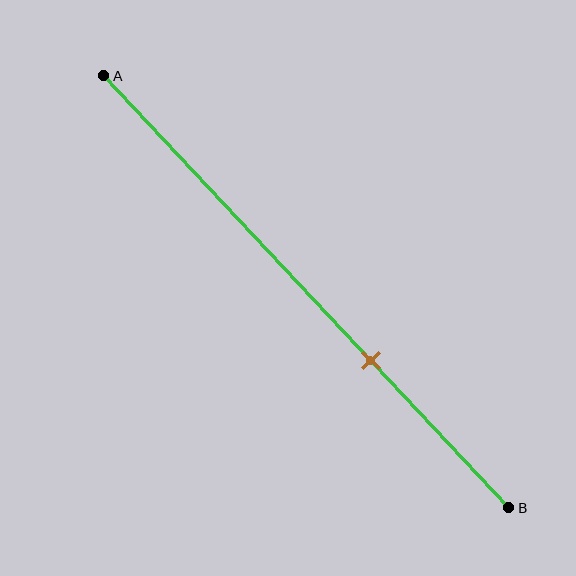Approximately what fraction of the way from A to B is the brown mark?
The brown mark is approximately 65% of the way from A to B.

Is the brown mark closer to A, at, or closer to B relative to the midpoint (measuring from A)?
The brown mark is closer to point B than the midpoint of segment AB.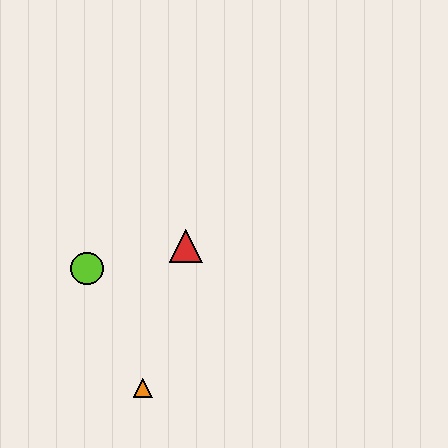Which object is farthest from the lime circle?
The orange triangle is farthest from the lime circle.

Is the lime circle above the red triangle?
No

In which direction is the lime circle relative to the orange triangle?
The lime circle is above the orange triangle.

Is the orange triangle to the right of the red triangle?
No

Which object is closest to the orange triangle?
The lime circle is closest to the orange triangle.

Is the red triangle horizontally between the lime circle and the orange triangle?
No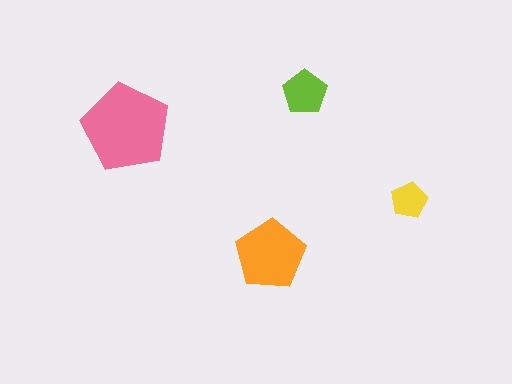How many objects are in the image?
There are 4 objects in the image.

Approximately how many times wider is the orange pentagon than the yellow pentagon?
About 2 times wider.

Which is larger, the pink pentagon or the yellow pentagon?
The pink one.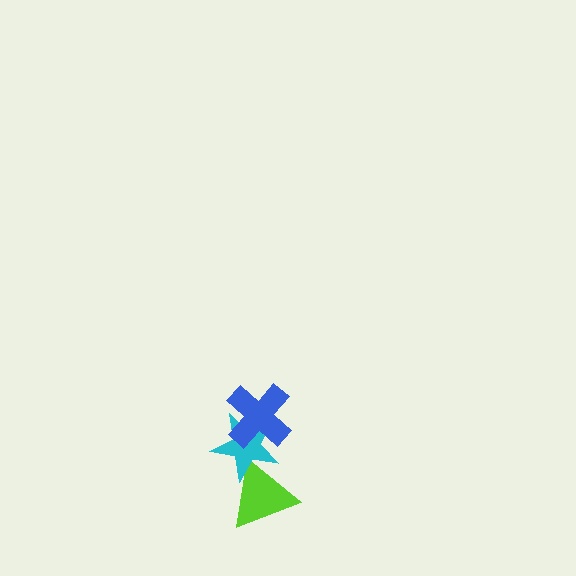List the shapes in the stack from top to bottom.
From top to bottom: the blue cross, the cyan star, the lime triangle.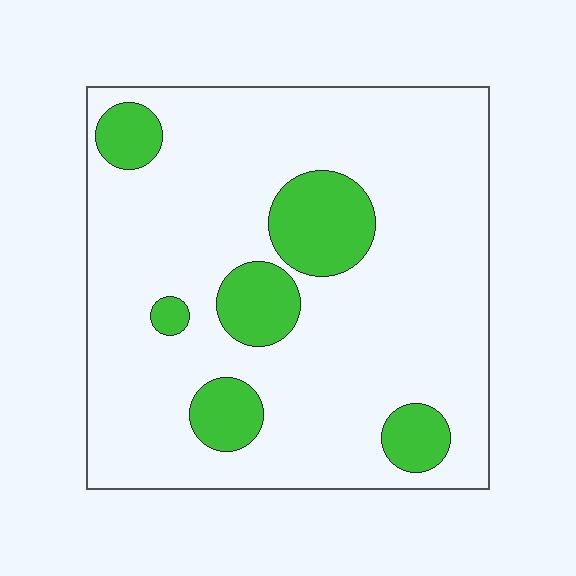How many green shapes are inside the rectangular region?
6.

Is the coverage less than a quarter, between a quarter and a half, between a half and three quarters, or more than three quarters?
Less than a quarter.